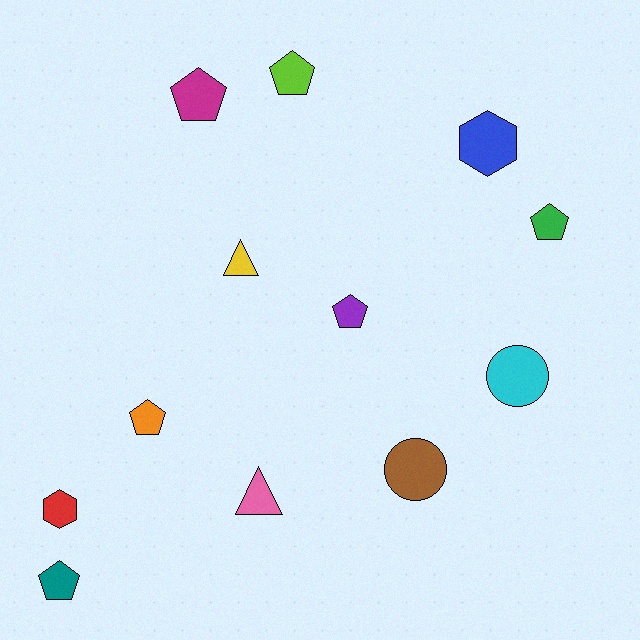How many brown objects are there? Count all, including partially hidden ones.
There is 1 brown object.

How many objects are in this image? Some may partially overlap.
There are 12 objects.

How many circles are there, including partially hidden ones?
There are 2 circles.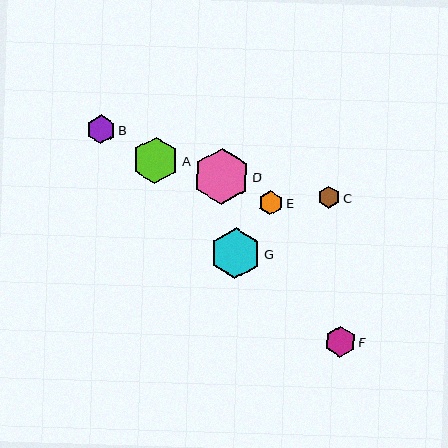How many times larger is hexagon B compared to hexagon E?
Hexagon B is approximately 1.2 times the size of hexagon E.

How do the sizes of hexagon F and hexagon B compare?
Hexagon F and hexagon B are approximately the same size.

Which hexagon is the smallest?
Hexagon C is the smallest with a size of approximately 22 pixels.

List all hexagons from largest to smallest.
From largest to smallest: D, G, A, F, B, E, C.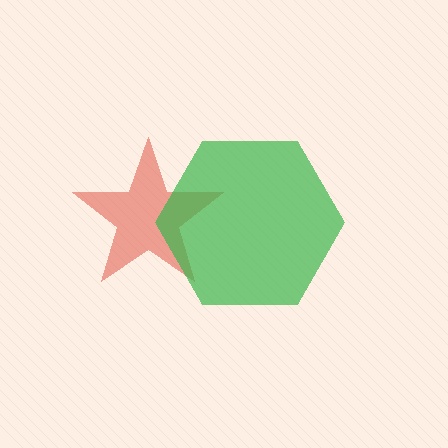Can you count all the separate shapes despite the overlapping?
Yes, there are 2 separate shapes.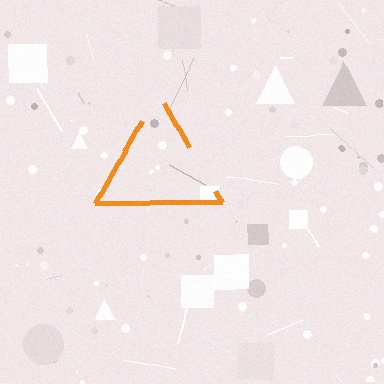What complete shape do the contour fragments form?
The contour fragments form a triangle.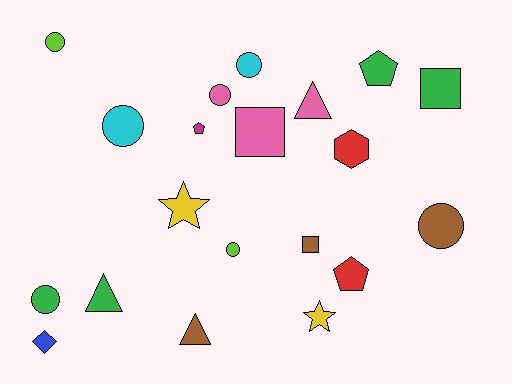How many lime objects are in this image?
There are 2 lime objects.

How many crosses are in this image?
There are no crosses.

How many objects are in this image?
There are 20 objects.